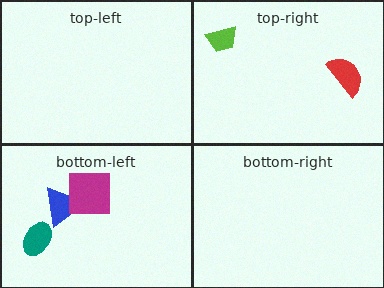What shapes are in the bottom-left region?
The blue triangle, the teal ellipse, the magenta square.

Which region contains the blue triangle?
The bottom-left region.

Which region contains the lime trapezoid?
The top-right region.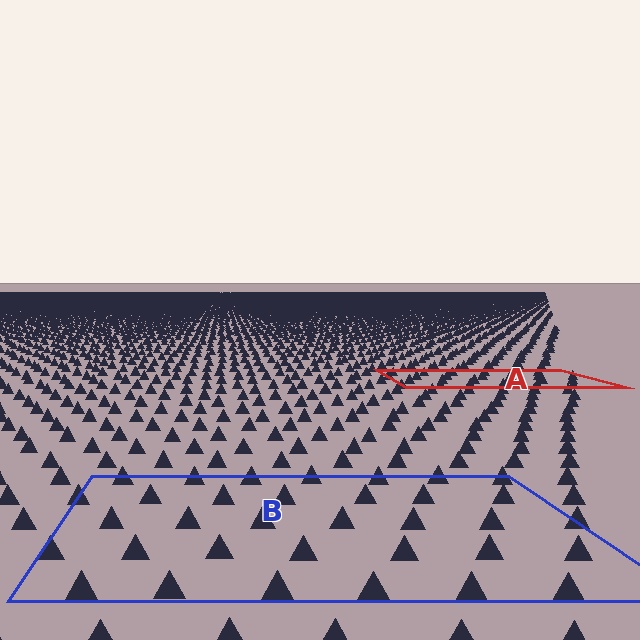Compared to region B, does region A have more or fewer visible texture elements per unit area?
Region A has more texture elements per unit area — they are packed more densely because it is farther away.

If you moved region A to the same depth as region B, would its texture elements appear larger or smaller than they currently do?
They would appear larger. At a closer depth, the same texture elements are projected at a bigger on-screen size.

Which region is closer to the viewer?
Region B is closer. The texture elements there are larger and more spread out.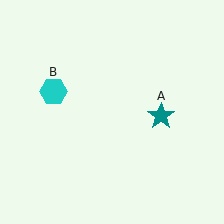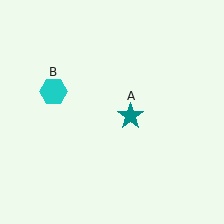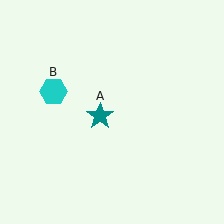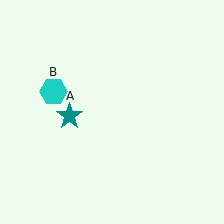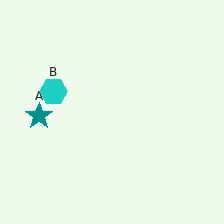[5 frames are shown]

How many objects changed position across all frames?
1 object changed position: teal star (object A).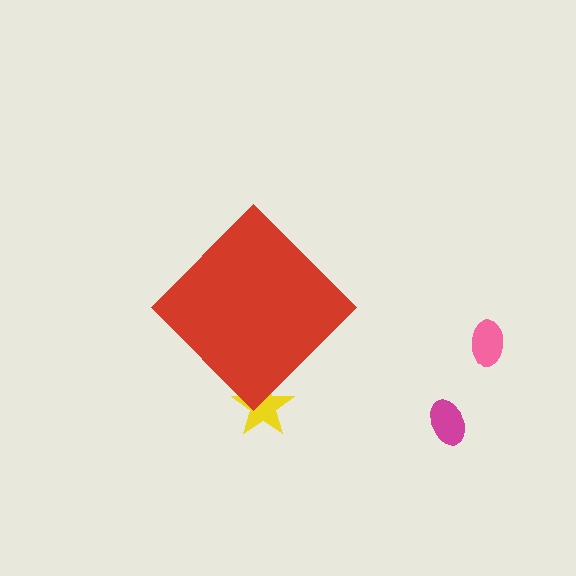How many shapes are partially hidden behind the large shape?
1 shape is partially hidden.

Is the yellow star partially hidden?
Yes, the yellow star is partially hidden behind the red diamond.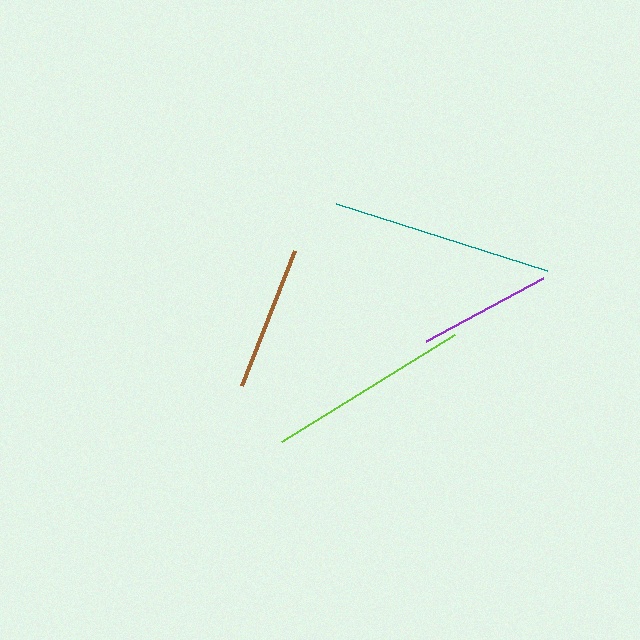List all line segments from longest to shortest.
From longest to shortest: teal, lime, brown, purple.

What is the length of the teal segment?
The teal segment is approximately 221 pixels long.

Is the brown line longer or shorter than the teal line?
The teal line is longer than the brown line.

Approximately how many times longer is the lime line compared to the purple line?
The lime line is approximately 1.5 times the length of the purple line.